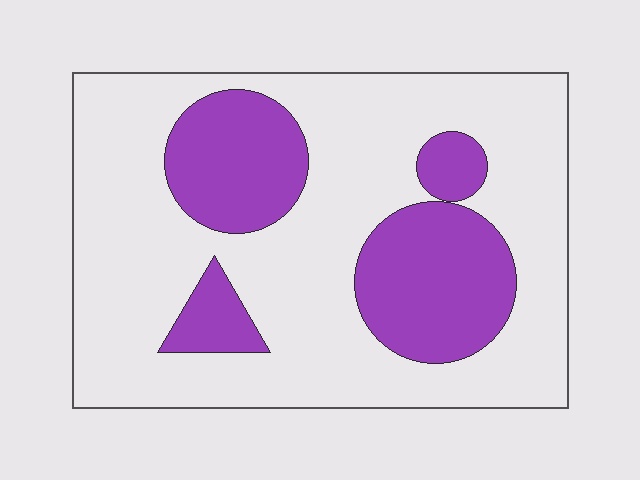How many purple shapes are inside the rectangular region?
4.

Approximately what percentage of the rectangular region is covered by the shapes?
Approximately 30%.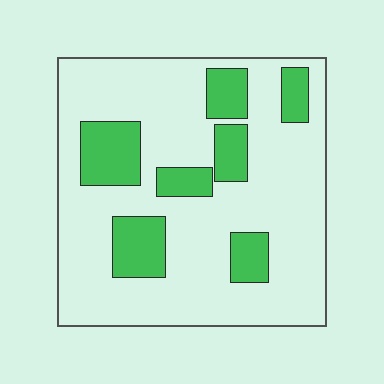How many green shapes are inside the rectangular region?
7.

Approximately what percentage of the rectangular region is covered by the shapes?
Approximately 25%.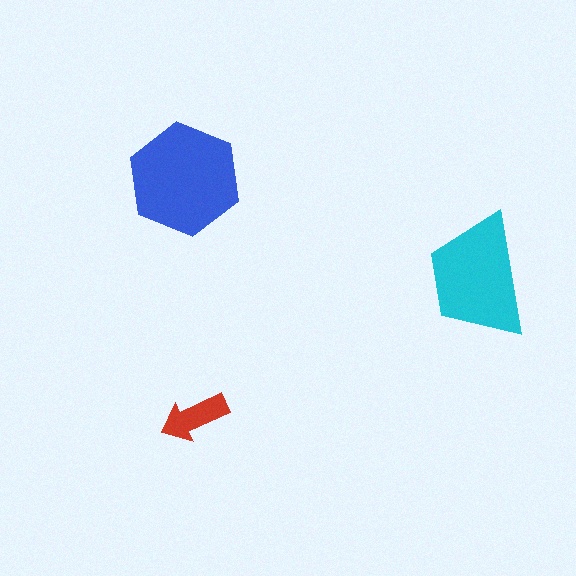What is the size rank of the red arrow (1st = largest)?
3rd.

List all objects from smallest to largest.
The red arrow, the cyan trapezoid, the blue hexagon.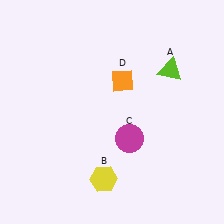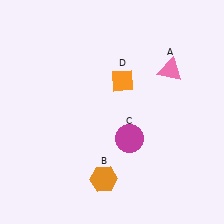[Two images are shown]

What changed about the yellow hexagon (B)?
In Image 1, B is yellow. In Image 2, it changed to orange.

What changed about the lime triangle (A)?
In Image 1, A is lime. In Image 2, it changed to pink.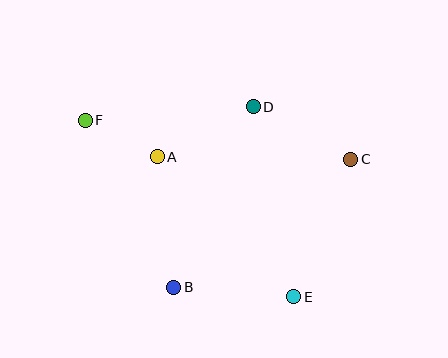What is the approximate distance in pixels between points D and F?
The distance between D and F is approximately 169 pixels.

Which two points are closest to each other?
Points A and F are closest to each other.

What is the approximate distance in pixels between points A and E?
The distance between A and E is approximately 196 pixels.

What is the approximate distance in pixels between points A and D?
The distance between A and D is approximately 108 pixels.